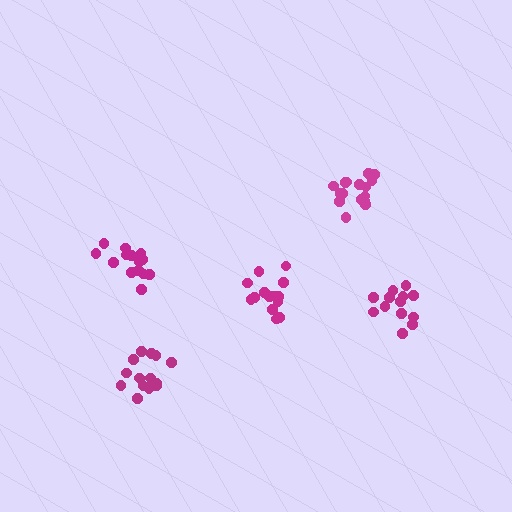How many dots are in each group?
Group 1: 14 dots, Group 2: 16 dots, Group 3: 14 dots, Group 4: 14 dots, Group 5: 15 dots (73 total).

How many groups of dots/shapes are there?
There are 5 groups.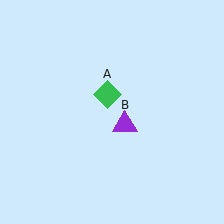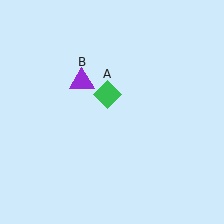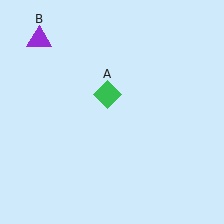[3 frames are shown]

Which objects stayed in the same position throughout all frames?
Green diamond (object A) remained stationary.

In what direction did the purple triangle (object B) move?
The purple triangle (object B) moved up and to the left.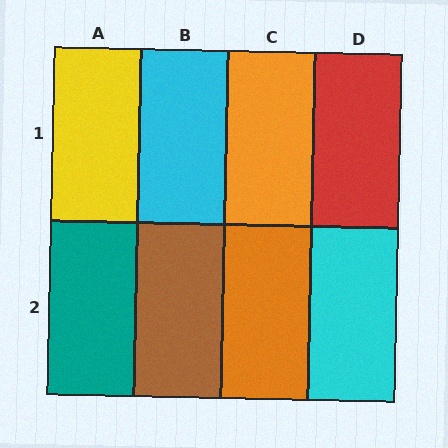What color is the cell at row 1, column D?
Red.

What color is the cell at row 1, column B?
Cyan.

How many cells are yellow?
1 cell is yellow.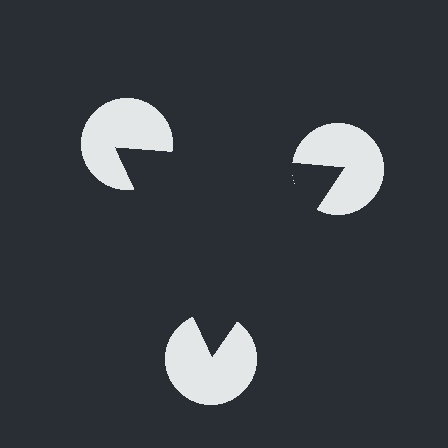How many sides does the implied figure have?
3 sides.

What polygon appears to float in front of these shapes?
An illusory triangle — its edges are inferred from the aligned wedge cuts in the pac-man discs, not physically drawn.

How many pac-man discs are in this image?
There are 3 — one at each vertex of the illusory triangle.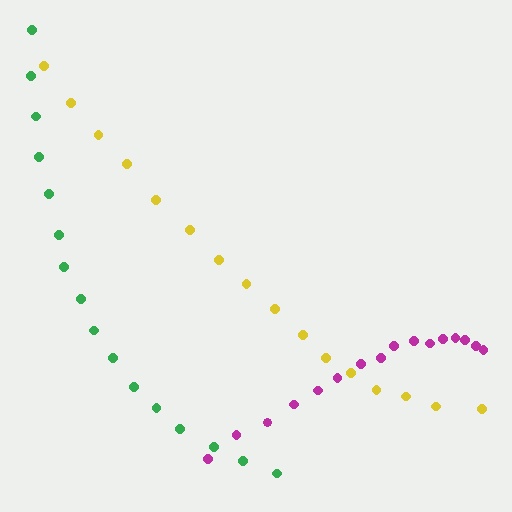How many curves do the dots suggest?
There are 3 distinct paths.